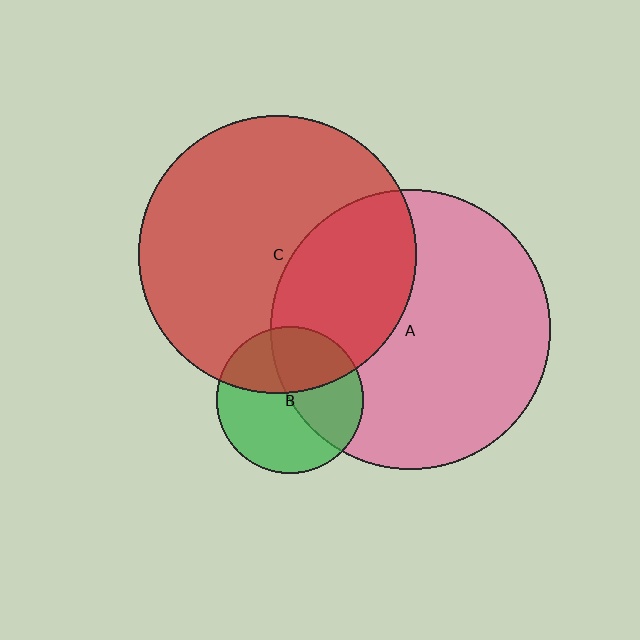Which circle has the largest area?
Circle A (pink).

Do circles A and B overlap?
Yes.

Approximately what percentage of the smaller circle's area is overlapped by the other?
Approximately 45%.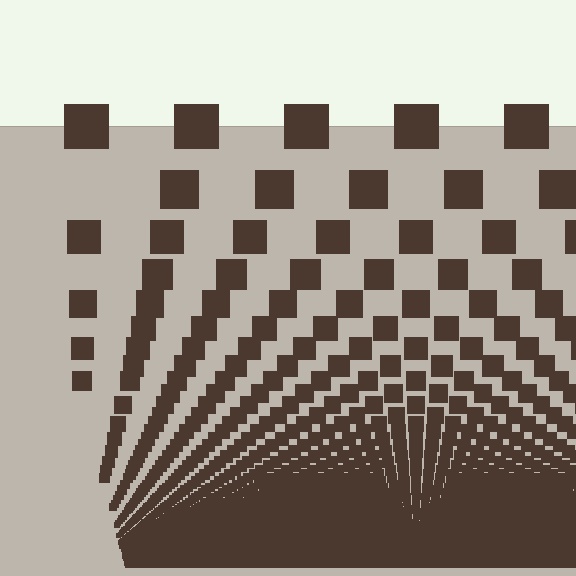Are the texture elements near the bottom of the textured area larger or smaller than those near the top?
Smaller. The gradient is inverted — elements near the bottom are smaller and denser.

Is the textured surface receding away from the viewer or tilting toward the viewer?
The surface appears to tilt toward the viewer. Texture elements get larger and sparser toward the top.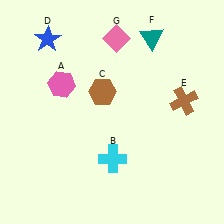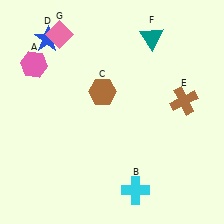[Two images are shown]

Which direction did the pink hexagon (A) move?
The pink hexagon (A) moved left.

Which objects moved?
The objects that moved are: the pink hexagon (A), the cyan cross (B), the pink diamond (G).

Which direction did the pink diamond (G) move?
The pink diamond (G) moved left.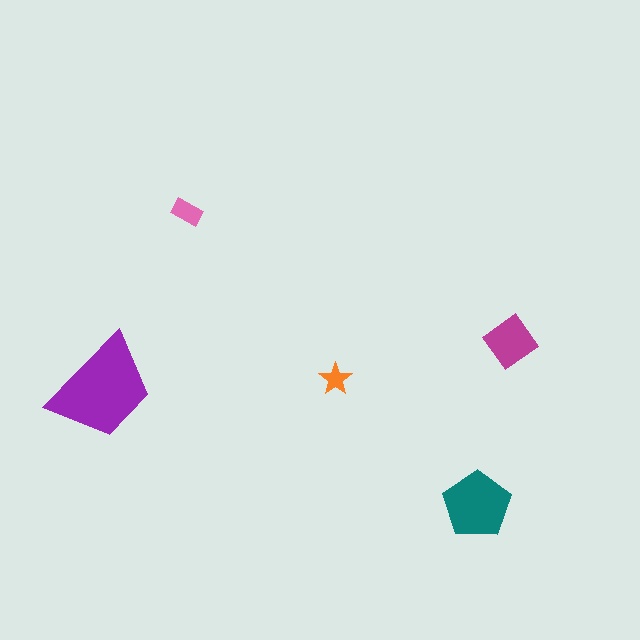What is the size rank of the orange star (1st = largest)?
5th.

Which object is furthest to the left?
The purple trapezoid is leftmost.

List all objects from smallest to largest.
The orange star, the pink rectangle, the magenta diamond, the teal pentagon, the purple trapezoid.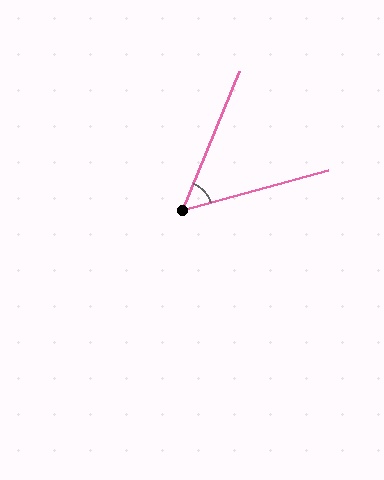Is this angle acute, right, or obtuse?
It is acute.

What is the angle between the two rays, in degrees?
Approximately 52 degrees.